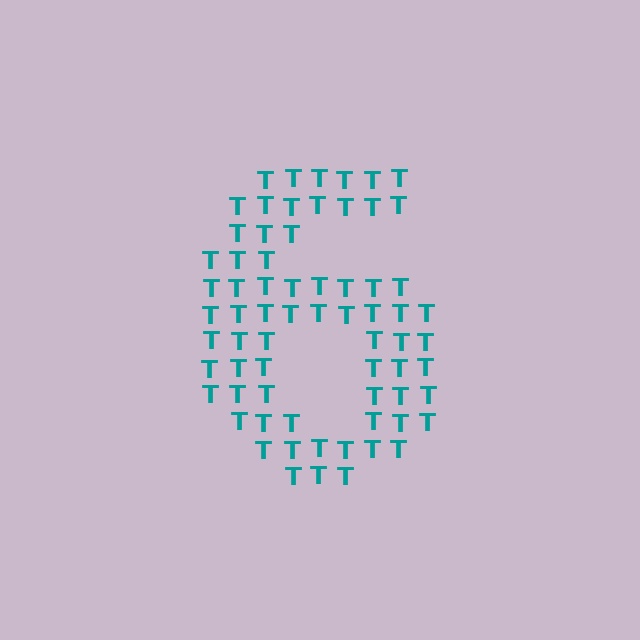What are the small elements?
The small elements are letter T's.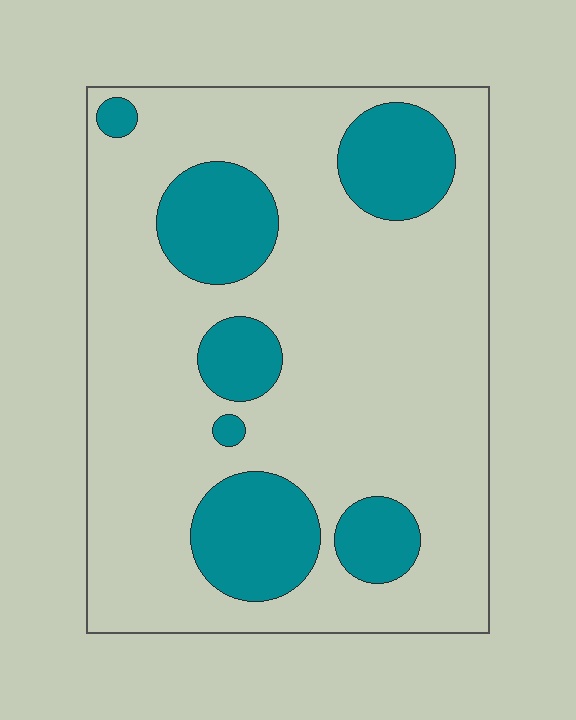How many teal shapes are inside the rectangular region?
7.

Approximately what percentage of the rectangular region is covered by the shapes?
Approximately 25%.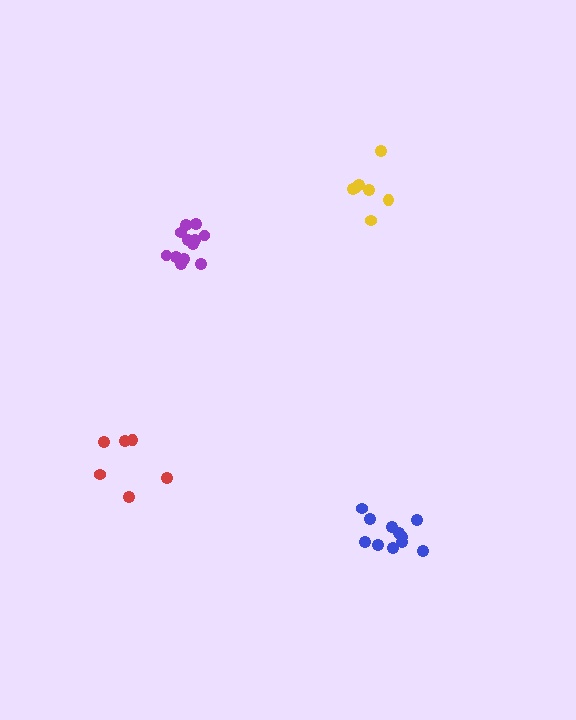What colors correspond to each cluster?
The clusters are colored: purple, blue, yellow, red.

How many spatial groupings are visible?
There are 4 spatial groupings.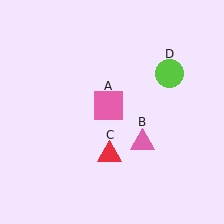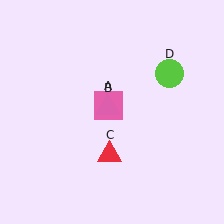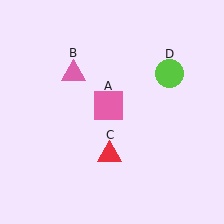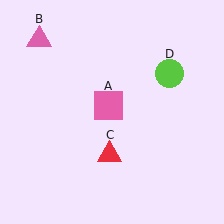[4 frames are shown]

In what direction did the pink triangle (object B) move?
The pink triangle (object B) moved up and to the left.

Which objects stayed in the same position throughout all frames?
Pink square (object A) and red triangle (object C) and lime circle (object D) remained stationary.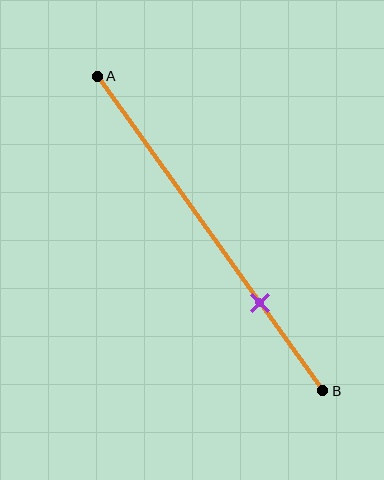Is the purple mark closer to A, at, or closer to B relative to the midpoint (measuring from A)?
The purple mark is closer to point B than the midpoint of segment AB.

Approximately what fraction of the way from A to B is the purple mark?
The purple mark is approximately 70% of the way from A to B.